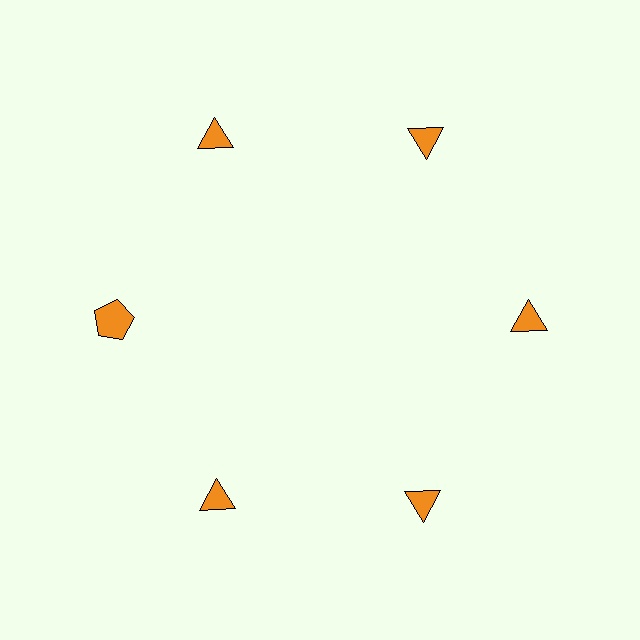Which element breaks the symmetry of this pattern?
The orange pentagon at roughly the 9 o'clock position breaks the symmetry. All other shapes are orange triangles.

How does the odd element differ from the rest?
It has a different shape: pentagon instead of triangle.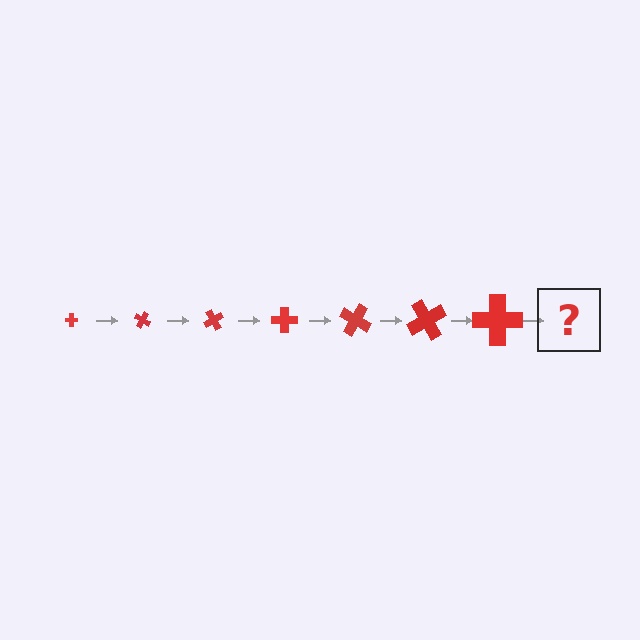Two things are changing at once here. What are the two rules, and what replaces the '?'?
The two rules are that the cross grows larger each step and it rotates 30 degrees each step. The '?' should be a cross, larger than the previous one and rotated 210 degrees from the start.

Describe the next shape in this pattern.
It should be a cross, larger than the previous one and rotated 210 degrees from the start.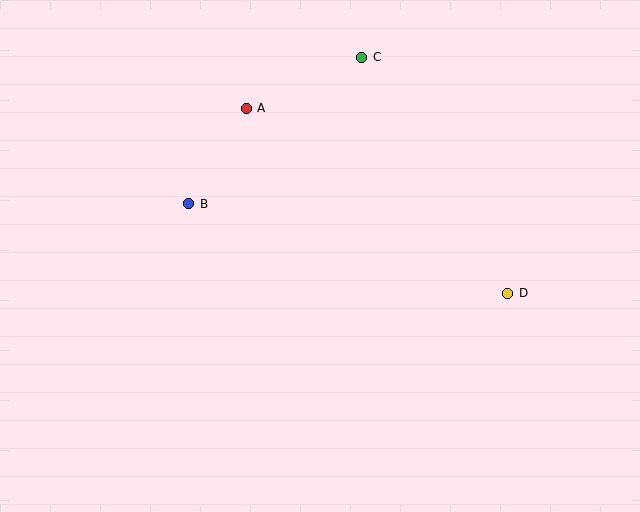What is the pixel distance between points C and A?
The distance between C and A is 127 pixels.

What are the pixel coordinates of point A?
Point A is at (246, 108).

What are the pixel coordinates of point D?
Point D is at (508, 293).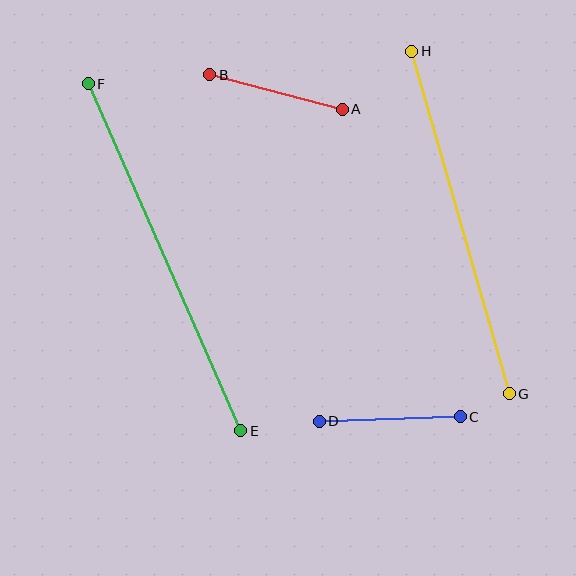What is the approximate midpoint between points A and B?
The midpoint is at approximately (276, 92) pixels.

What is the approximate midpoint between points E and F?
The midpoint is at approximately (164, 257) pixels.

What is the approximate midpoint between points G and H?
The midpoint is at approximately (461, 223) pixels.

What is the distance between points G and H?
The distance is approximately 356 pixels.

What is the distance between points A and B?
The distance is approximately 137 pixels.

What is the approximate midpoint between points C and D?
The midpoint is at approximately (390, 419) pixels.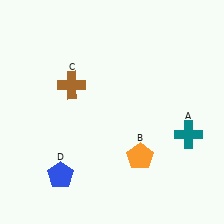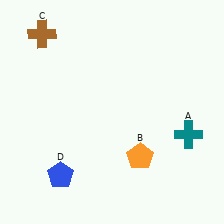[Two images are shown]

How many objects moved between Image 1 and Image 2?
1 object moved between the two images.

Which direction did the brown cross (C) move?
The brown cross (C) moved up.